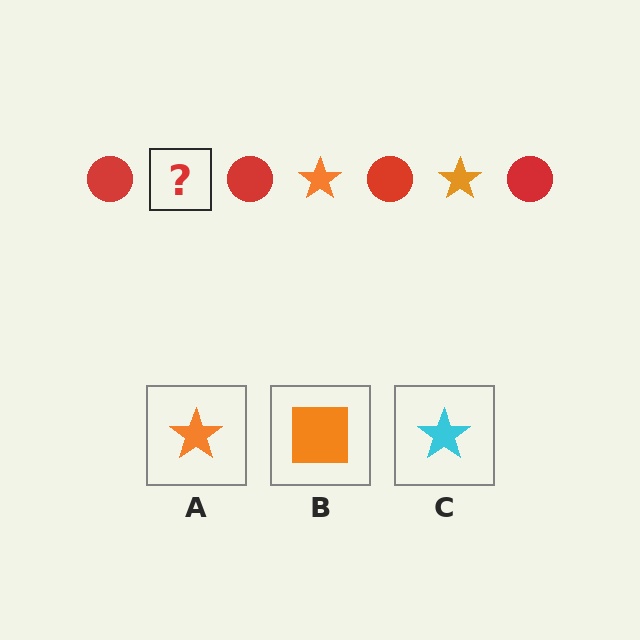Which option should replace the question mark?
Option A.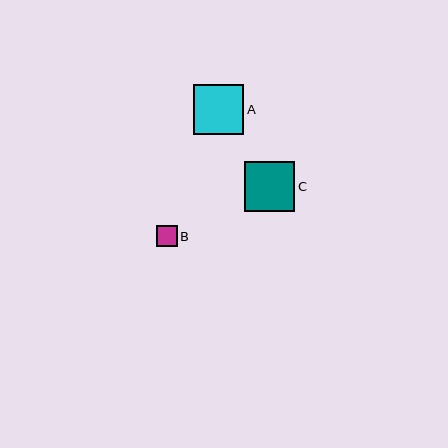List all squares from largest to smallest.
From largest to smallest: A, C, B.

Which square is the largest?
Square A is the largest with a size of approximately 51 pixels.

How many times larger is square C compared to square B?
Square C is approximately 2.4 times the size of square B.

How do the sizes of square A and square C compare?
Square A and square C are approximately the same size.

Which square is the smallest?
Square B is the smallest with a size of approximately 21 pixels.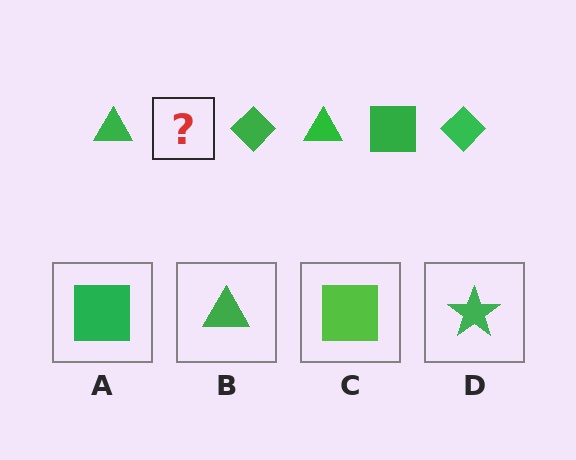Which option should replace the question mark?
Option A.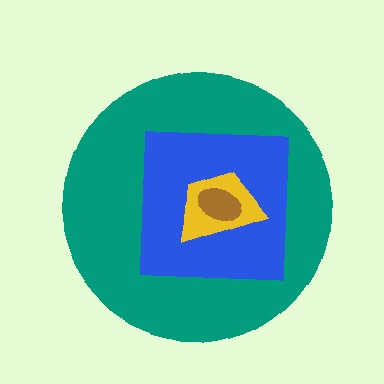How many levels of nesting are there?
4.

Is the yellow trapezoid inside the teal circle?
Yes.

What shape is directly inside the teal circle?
The blue square.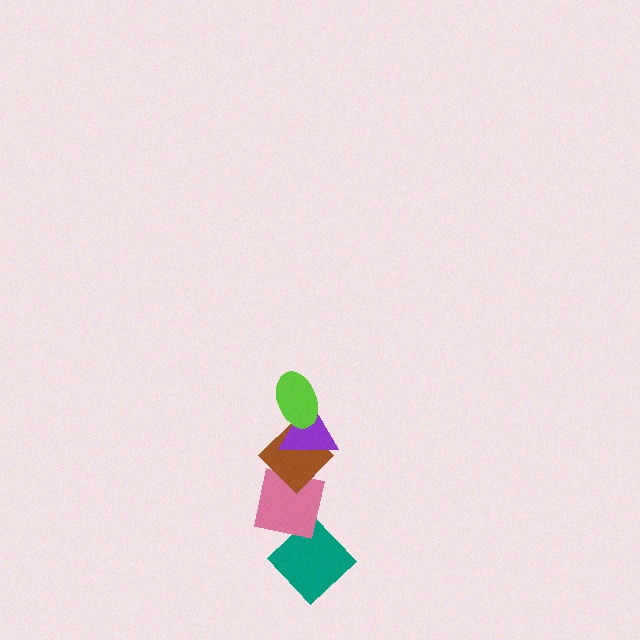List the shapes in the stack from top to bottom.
From top to bottom: the lime ellipse, the purple triangle, the brown diamond, the pink square, the teal diamond.